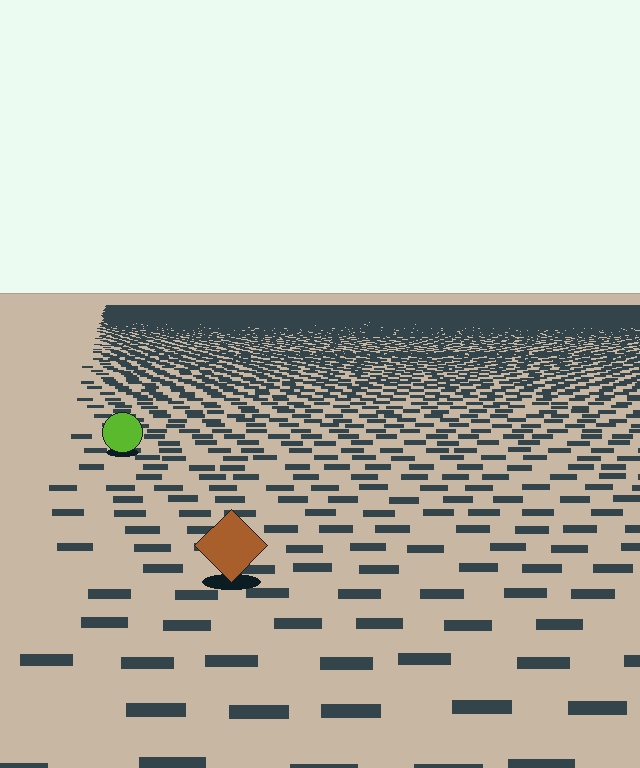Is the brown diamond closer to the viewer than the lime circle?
Yes. The brown diamond is closer — you can tell from the texture gradient: the ground texture is coarser near it.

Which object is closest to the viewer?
The brown diamond is closest. The texture marks near it are larger and more spread out.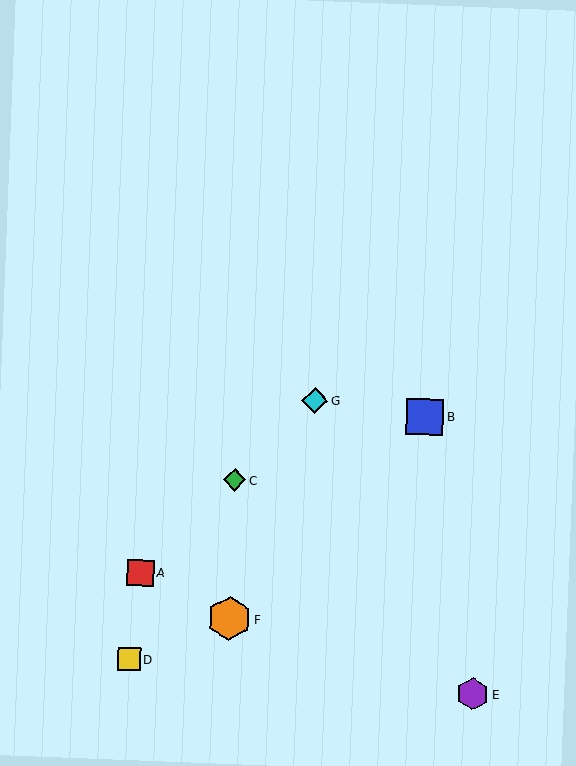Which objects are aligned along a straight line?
Objects A, C, G are aligned along a straight line.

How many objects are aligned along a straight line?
3 objects (A, C, G) are aligned along a straight line.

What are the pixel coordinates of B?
Object B is at (425, 417).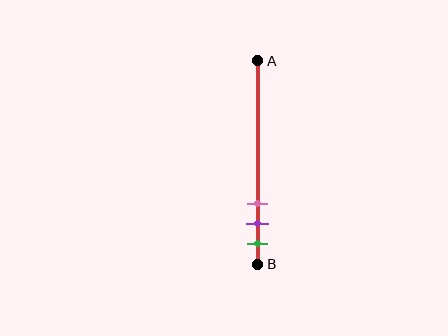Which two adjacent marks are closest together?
The purple and green marks are the closest adjacent pair.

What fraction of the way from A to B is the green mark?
The green mark is approximately 90% (0.9) of the way from A to B.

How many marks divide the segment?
There are 3 marks dividing the segment.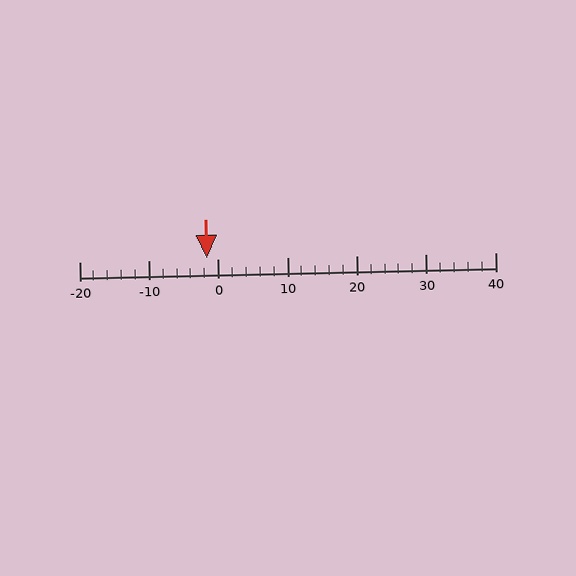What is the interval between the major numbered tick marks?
The major tick marks are spaced 10 units apart.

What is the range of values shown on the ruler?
The ruler shows values from -20 to 40.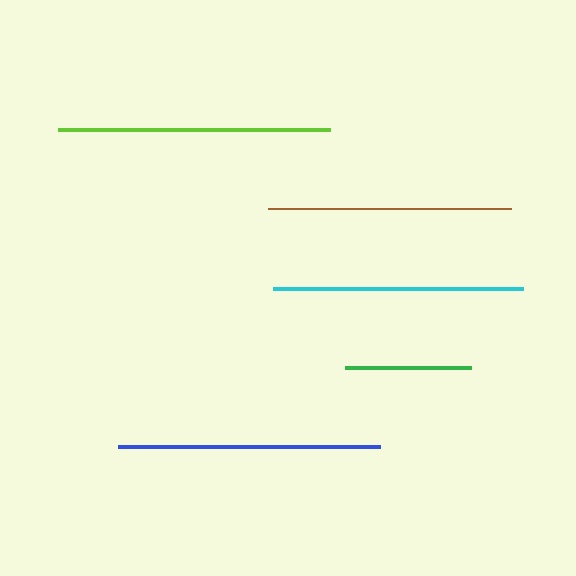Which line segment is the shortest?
The green line is the shortest at approximately 126 pixels.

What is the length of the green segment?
The green segment is approximately 126 pixels long.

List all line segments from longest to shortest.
From longest to shortest: lime, blue, cyan, brown, green.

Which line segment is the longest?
The lime line is the longest at approximately 272 pixels.